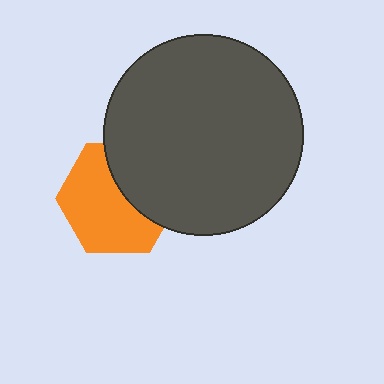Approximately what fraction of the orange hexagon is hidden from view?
Roughly 37% of the orange hexagon is hidden behind the dark gray circle.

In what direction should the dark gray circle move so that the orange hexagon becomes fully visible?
The dark gray circle should move toward the upper-right. That is the shortest direction to clear the overlap and leave the orange hexagon fully visible.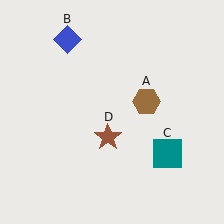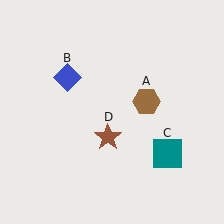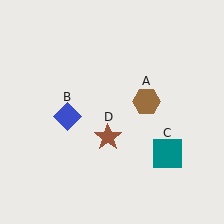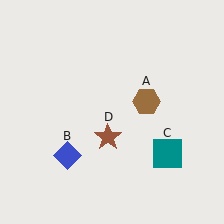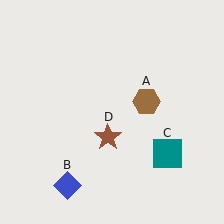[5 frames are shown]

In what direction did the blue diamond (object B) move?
The blue diamond (object B) moved down.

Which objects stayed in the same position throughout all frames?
Brown hexagon (object A) and teal square (object C) and brown star (object D) remained stationary.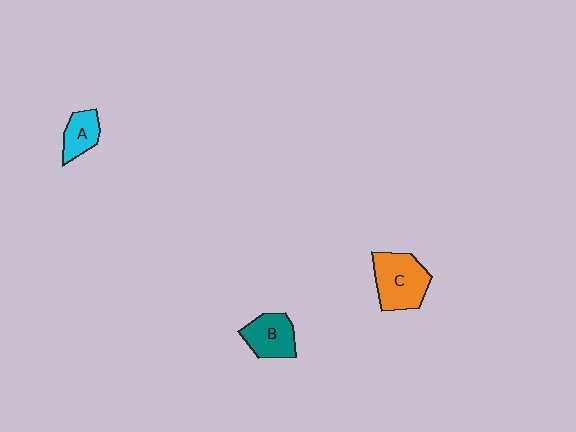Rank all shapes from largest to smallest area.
From largest to smallest: C (orange), B (teal), A (cyan).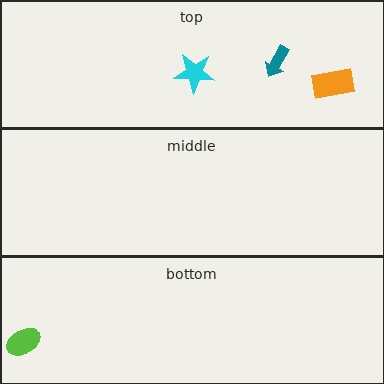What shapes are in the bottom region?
The lime ellipse.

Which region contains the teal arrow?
The top region.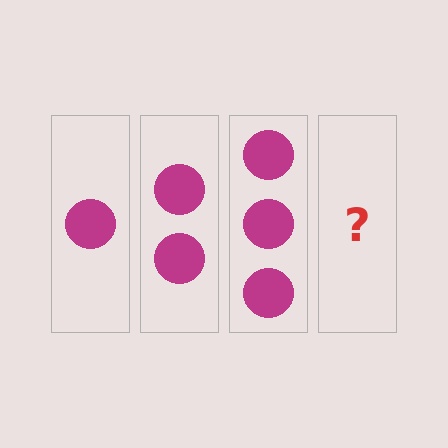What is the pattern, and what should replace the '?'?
The pattern is that each step adds one more circle. The '?' should be 4 circles.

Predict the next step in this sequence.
The next step is 4 circles.